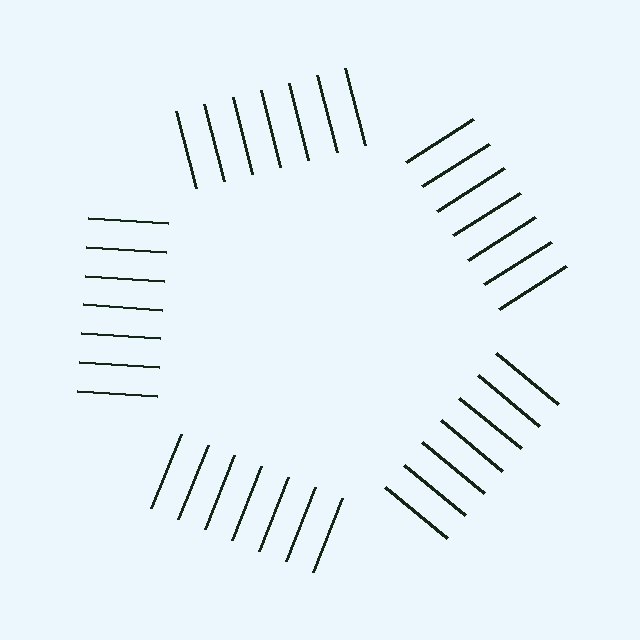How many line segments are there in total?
35 — 7 along each of the 5 edges.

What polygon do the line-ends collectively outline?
An illusory pentagon — the line segments terminate on its edges but no continuous stroke is drawn.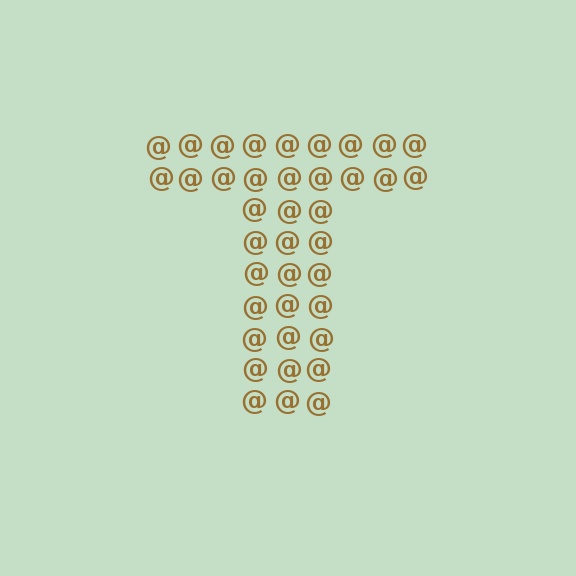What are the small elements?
The small elements are at signs.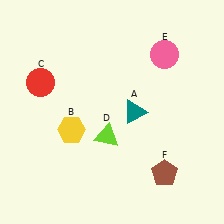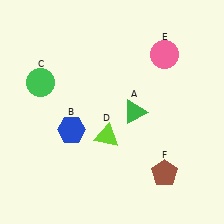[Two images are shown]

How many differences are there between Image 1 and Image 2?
There are 3 differences between the two images.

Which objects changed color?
A changed from teal to green. B changed from yellow to blue. C changed from red to green.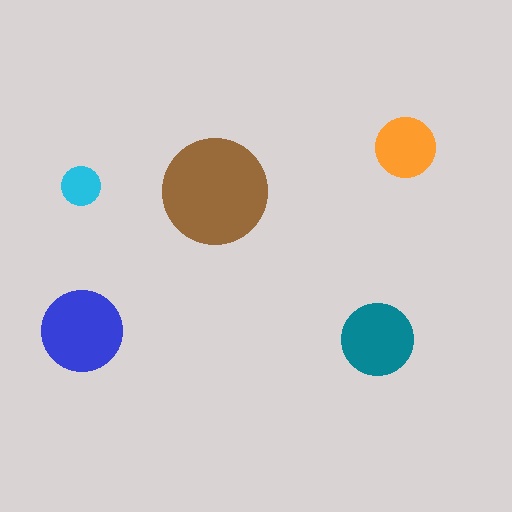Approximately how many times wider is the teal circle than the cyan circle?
About 2 times wider.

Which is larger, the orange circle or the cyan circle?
The orange one.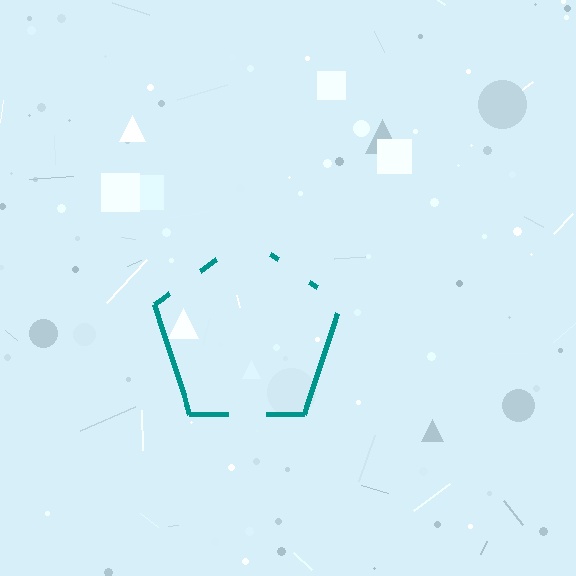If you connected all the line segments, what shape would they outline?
They would outline a pentagon.